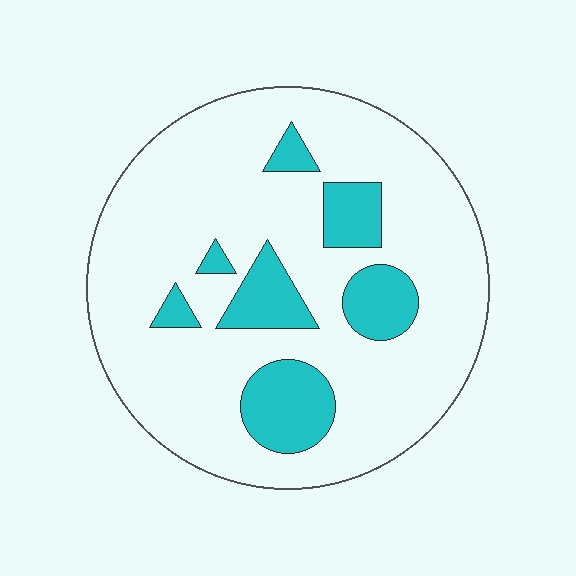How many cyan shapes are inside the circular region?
7.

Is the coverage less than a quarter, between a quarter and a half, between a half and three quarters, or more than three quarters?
Less than a quarter.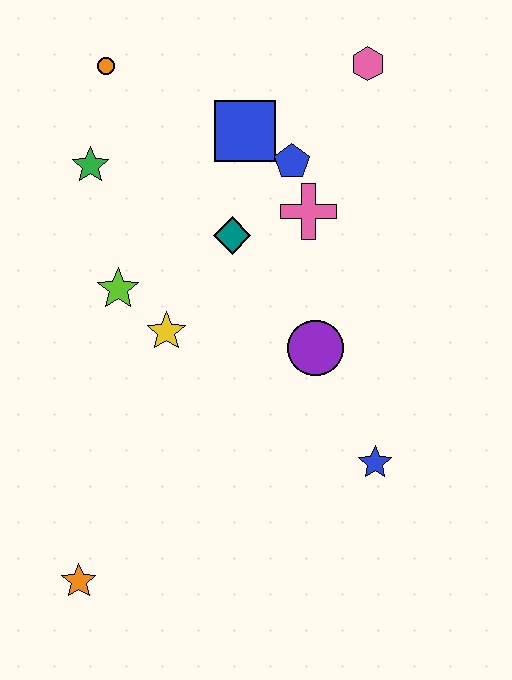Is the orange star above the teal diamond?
No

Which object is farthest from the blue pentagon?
The orange star is farthest from the blue pentagon.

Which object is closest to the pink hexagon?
The blue pentagon is closest to the pink hexagon.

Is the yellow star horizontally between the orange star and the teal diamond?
Yes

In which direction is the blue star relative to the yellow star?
The blue star is to the right of the yellow star.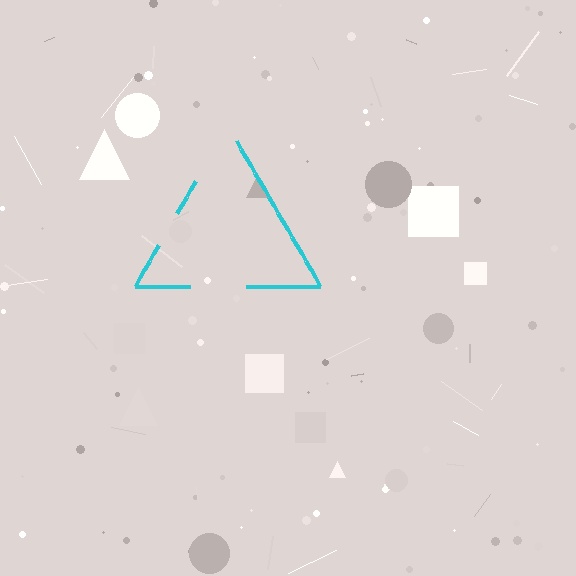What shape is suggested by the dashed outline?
The dashed outline suggests a triangle.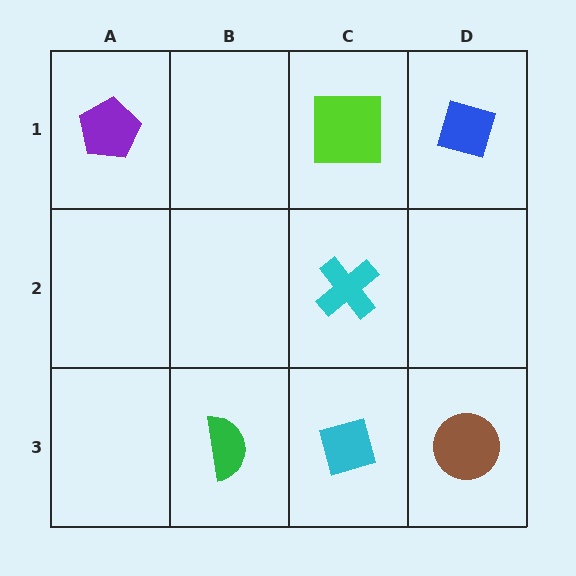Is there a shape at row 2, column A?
No, that cell is empty.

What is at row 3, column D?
A brown circle.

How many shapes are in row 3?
3 shapes.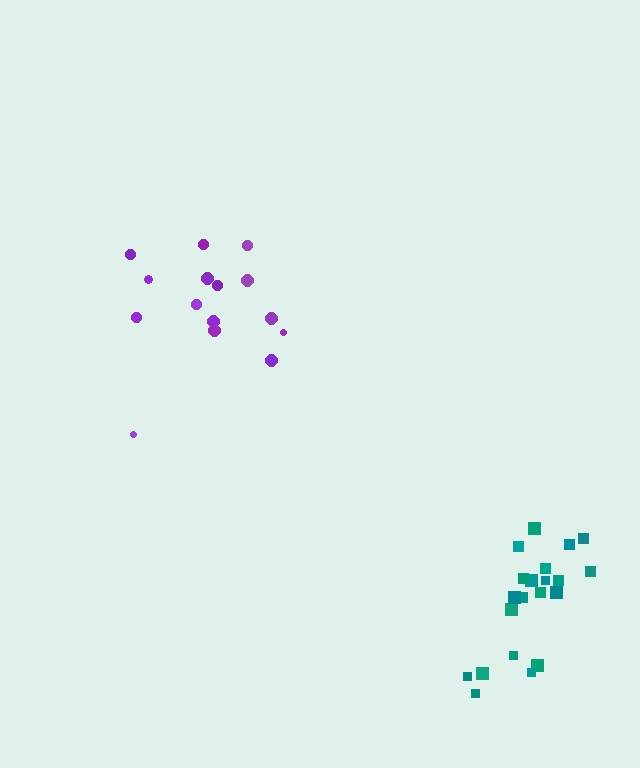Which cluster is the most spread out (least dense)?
Purple.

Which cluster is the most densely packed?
Teal.